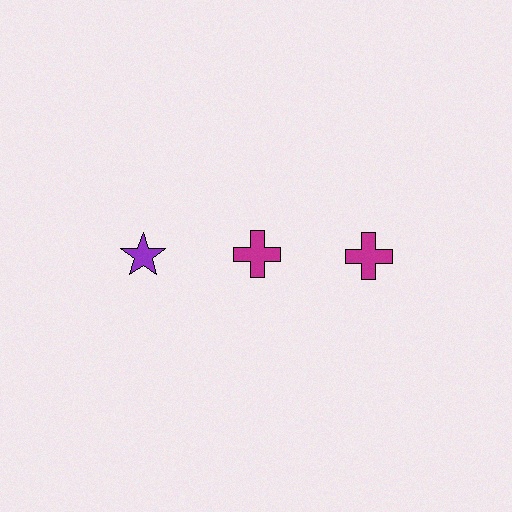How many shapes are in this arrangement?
There are 3 shapes arranged in a grid pattern.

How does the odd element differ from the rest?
It differs in both color (purple instead of magenta) and shape (star instead of cross).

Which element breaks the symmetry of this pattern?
The purple star in the top row, leftmost column breaks the symmetry. All other shapes are magenta crosses.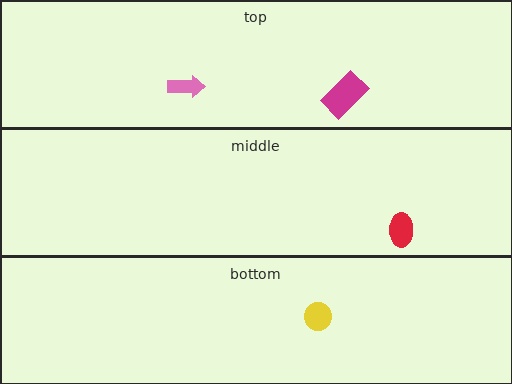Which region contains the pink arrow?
The top region.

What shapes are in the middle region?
The red ellipse.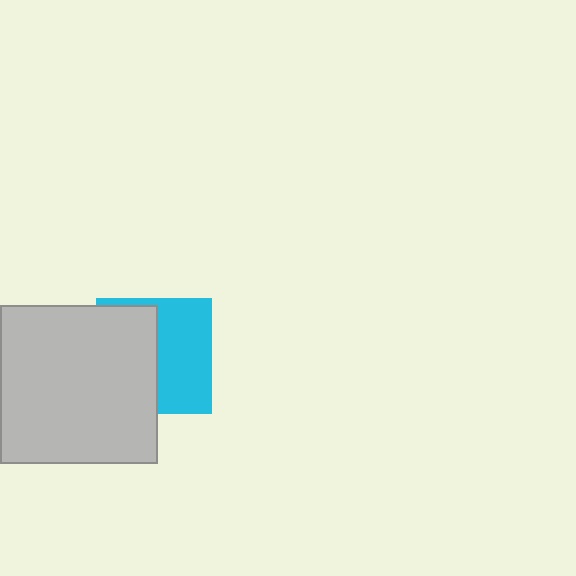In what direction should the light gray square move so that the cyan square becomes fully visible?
The light gray square should move left. That is the shortest direction to clear the overlap and leave the cyan square fully visible.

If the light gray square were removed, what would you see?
You would see the complete cyan square.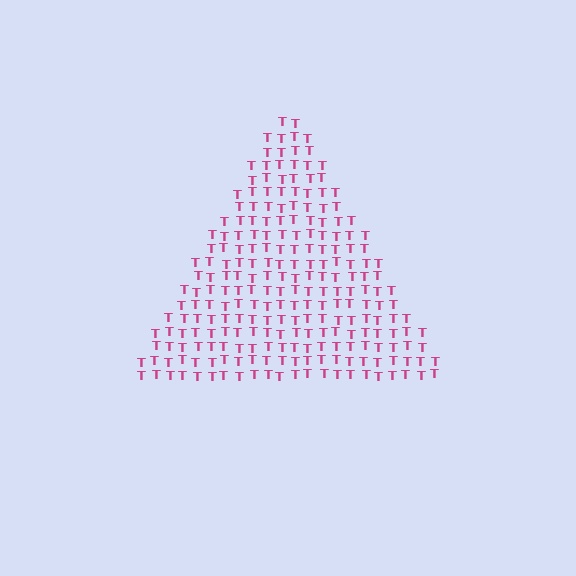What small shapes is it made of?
It is made of small letter T's.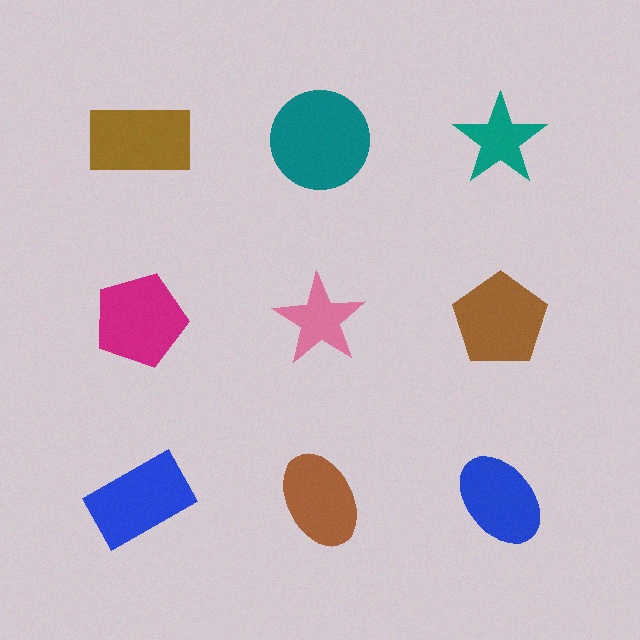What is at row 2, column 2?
A pink star.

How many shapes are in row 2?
3 shapes.